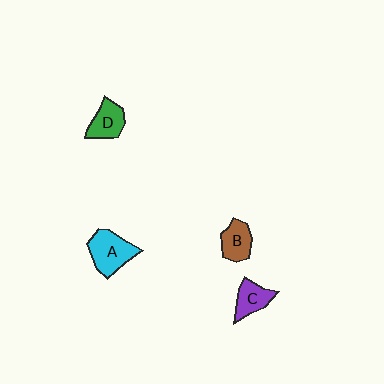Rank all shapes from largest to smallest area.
From largest to smallest: A (cyan), D (green), B (brown), C (purple).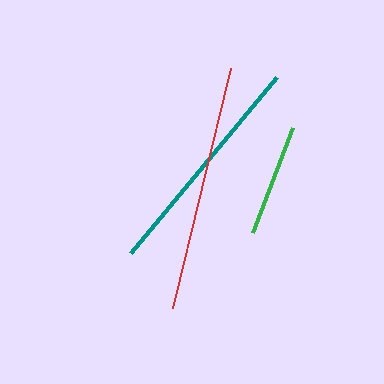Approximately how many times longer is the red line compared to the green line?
The red line is approximately 2.2 times the length of the green line.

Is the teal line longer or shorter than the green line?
The teal line is longer than the green line.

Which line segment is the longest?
The red line is the longest at approximately 247 pixels.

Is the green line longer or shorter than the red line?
The red line is longer than the green line.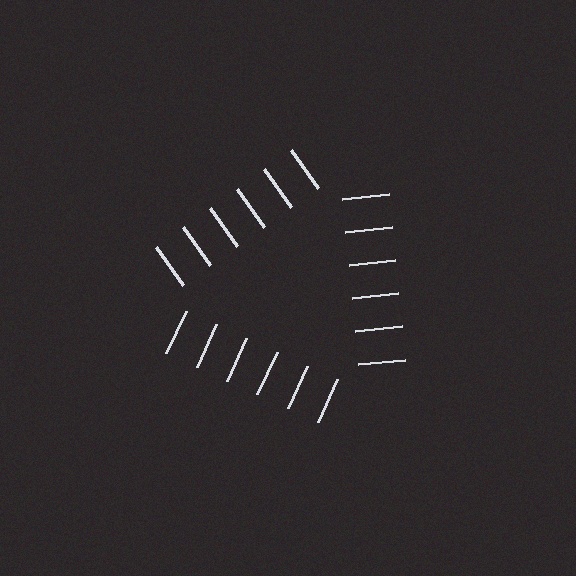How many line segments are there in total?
18 — 6 along each of the 3 edges.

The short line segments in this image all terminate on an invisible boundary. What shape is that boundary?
An illusory triangle — the line segments terminate on its edges but no continuous stroke is drawn.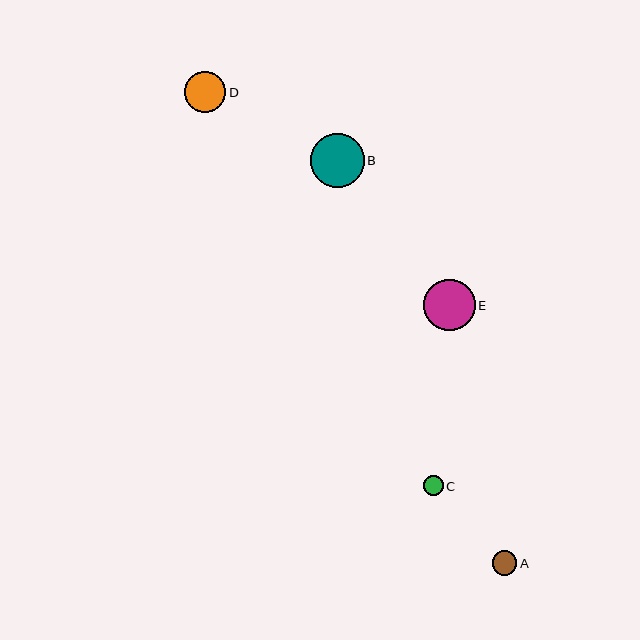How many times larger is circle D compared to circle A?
Circle D is approximately 1.7 times the size of circle A.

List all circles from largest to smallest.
From largest to smallest: B, E, D, A, C.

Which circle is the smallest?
Circle C is the smallest with a size of approximately 20 pixels.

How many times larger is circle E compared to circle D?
Circle E is approximately 1.2 times the size of circle D.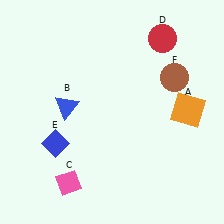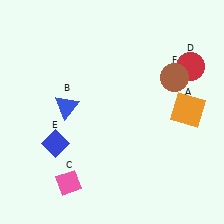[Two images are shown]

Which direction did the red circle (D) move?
The red circle (D) moved down.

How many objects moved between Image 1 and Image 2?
1 object moved between the two images.